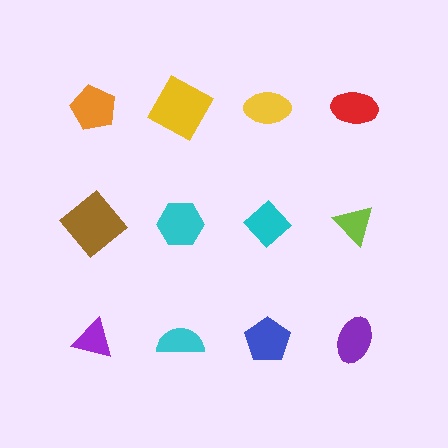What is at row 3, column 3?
A blue pentagon.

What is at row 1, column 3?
A yellow ellipse.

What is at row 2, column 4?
A lime triangle.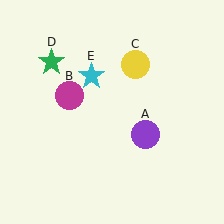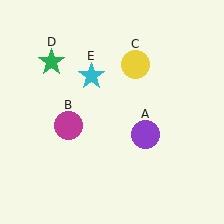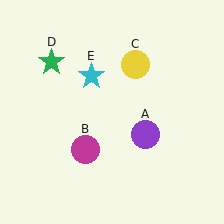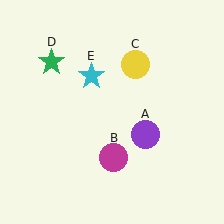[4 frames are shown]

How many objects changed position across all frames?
1 object changed position: magenta circle (object B).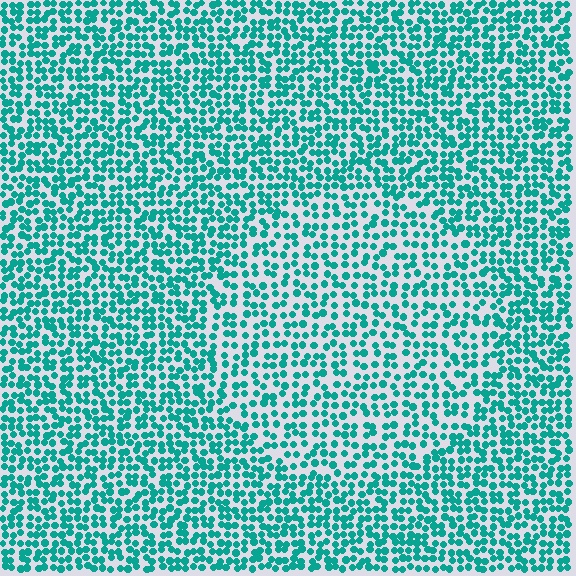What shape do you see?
I see a circle.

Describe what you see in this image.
The image contains small teal elements arranged at two different densities. A circle-shaped region is visible where the elements are less densely packed than the surrounding area.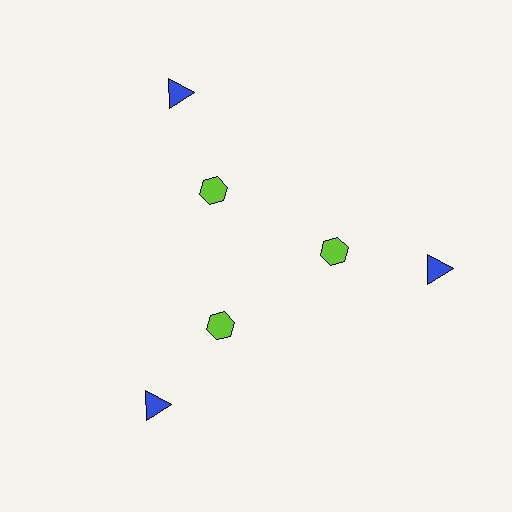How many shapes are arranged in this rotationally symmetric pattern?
There are 6 shapes, arranged in 3 groups of 2.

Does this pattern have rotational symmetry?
Yes, this pattern has 3-fold rotational symmetry. It looks the same after rotating 120 degrees around the center.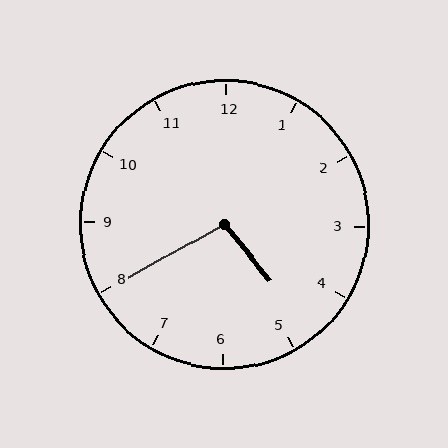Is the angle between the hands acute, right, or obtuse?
It is obtuse.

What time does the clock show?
4:40.